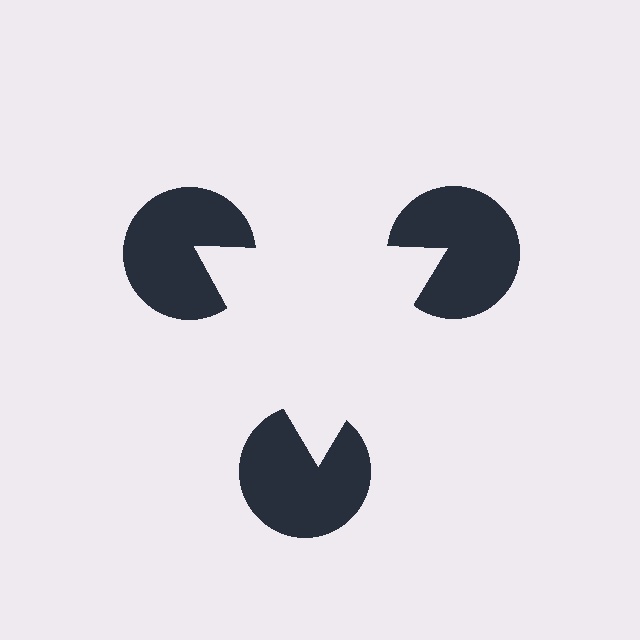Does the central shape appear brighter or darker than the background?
It typically appears slightly brighter than the background, even though no actual brightness change is drawn.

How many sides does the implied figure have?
3 sides.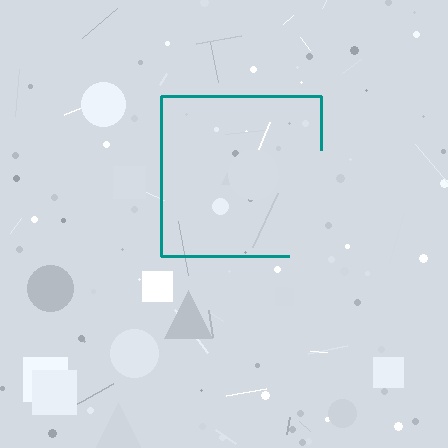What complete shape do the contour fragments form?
The contour fragments form a square.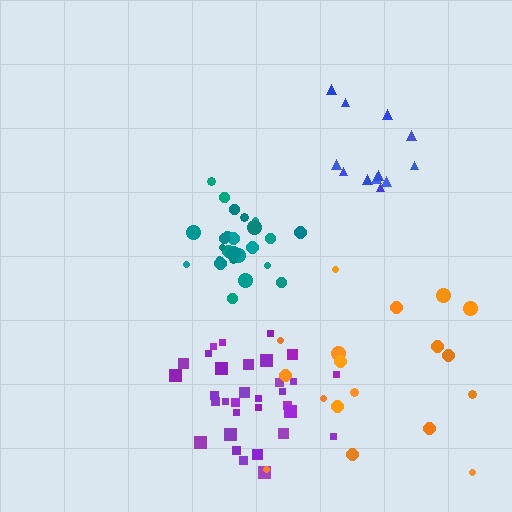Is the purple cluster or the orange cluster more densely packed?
Purple.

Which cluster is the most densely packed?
Teal.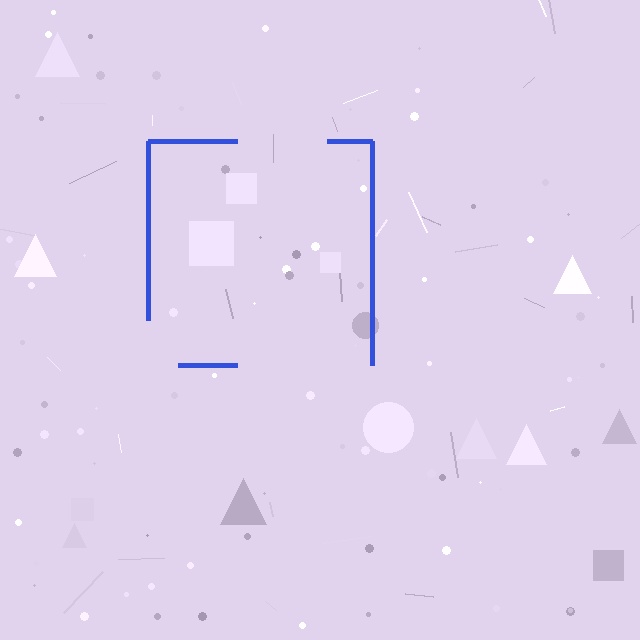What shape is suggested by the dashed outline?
The dashed outline suggests a square.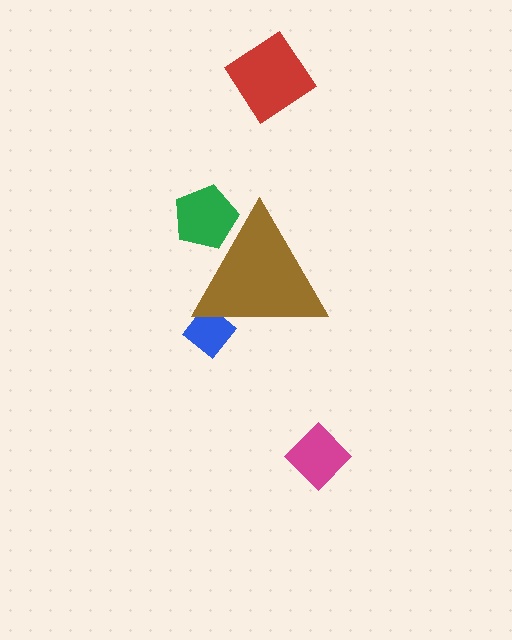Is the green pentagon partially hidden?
Yes, the green pentagon is partially hidden behind the brown triangle.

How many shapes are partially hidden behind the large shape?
2 shapes are partially hidden.